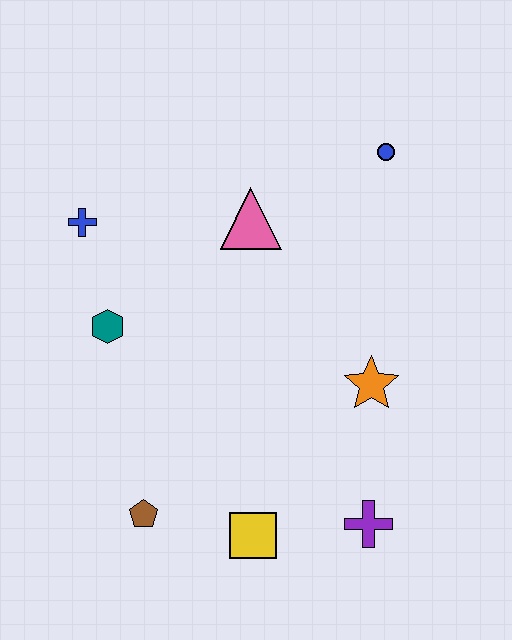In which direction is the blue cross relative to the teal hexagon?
The blue cross is above the teal hexagon.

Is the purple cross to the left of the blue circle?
Yes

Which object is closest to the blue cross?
The teal hexagon is closest to the blue cross.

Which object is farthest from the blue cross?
The purple cross is farthest from the blue cross.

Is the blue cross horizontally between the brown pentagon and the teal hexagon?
No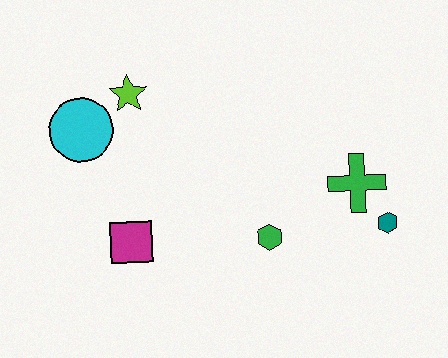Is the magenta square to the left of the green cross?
Yes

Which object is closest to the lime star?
The cyan circle is closest to the lime star.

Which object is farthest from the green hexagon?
The cyan circle is farthest from the green hexagon.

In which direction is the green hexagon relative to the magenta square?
The green hexagon is to the right of the magenta square.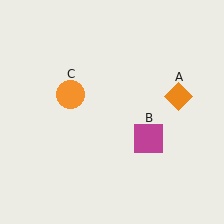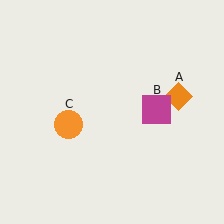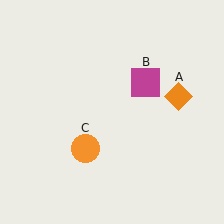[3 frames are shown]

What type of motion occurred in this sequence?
The magenta square (object B), orange circle (object C) rotated counterclockwise around the center of the scene.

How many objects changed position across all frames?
2 objects changed position: magenta square (object B), orange circle (object C).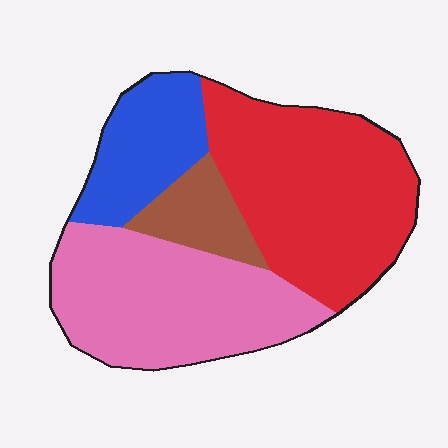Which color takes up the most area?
Red, at roughly 40%.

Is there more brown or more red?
Red.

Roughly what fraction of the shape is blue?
Blue takes up less than a sixth of the shape.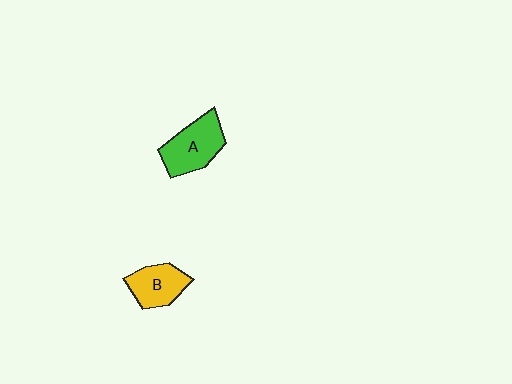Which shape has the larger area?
Shape A (green).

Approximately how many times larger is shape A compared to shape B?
Approximately 1.3 times.